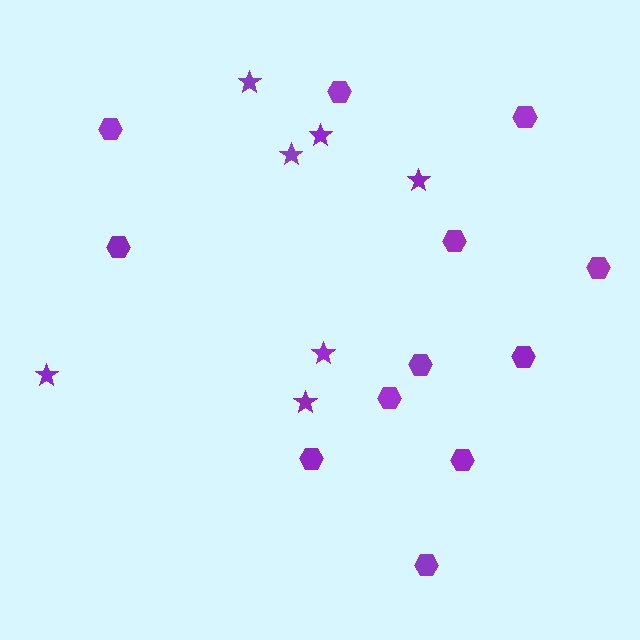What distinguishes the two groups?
There are 2 groups: one group of stars (7) and one group of hexagons (12).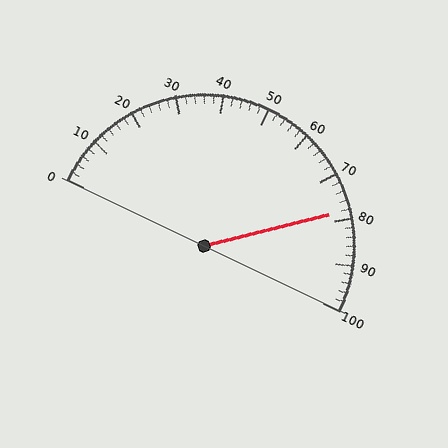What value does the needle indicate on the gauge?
The needle indicates approximately 78.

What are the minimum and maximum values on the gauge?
The gauge ranges from 0 to 100.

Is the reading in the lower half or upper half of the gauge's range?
The reading is in the upper half of the range (0 to 100).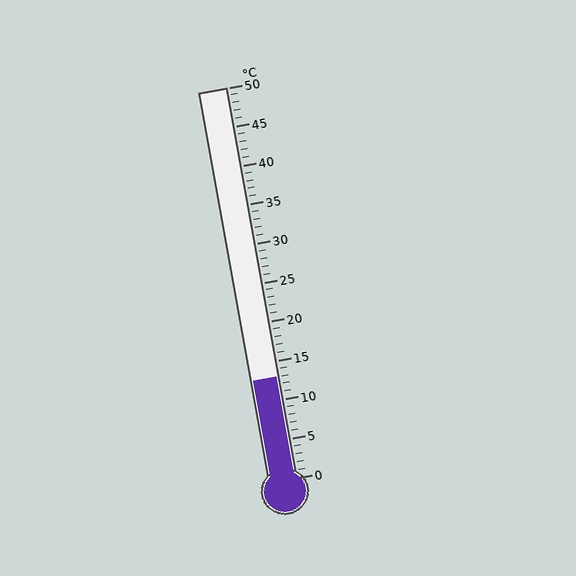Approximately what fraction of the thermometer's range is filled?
The thermometer is filled to approximately 25% of its range.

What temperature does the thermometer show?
The thermometer shows approximately 13°C.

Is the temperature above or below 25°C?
The temperature is below 25°C.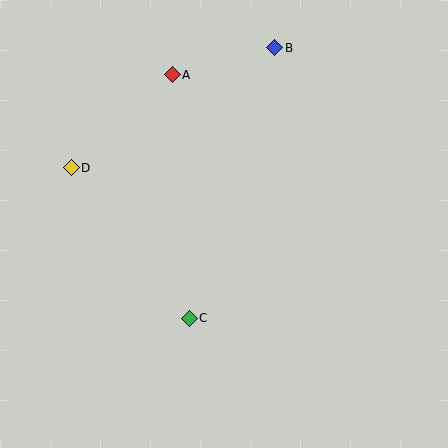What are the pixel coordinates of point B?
Point B is at (275, 48).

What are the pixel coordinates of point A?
Point A is at (172, 75).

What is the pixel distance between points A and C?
The distance between A and C is 244 pixels.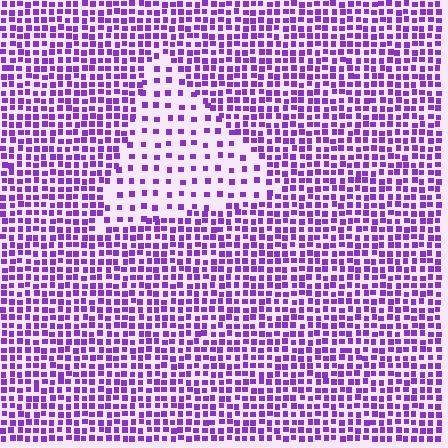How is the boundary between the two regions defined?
The boundary is defined by a change in element density (approximately 2.4x ratio). All elements are the same color, size, and shape.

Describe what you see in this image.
The image contains small purple elements arranged at two different densities. A triangle-shaped region is visible where the elements are less densely packed than the surrounding area.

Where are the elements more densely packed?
The elements are more densely packed outside the triangle boundary.